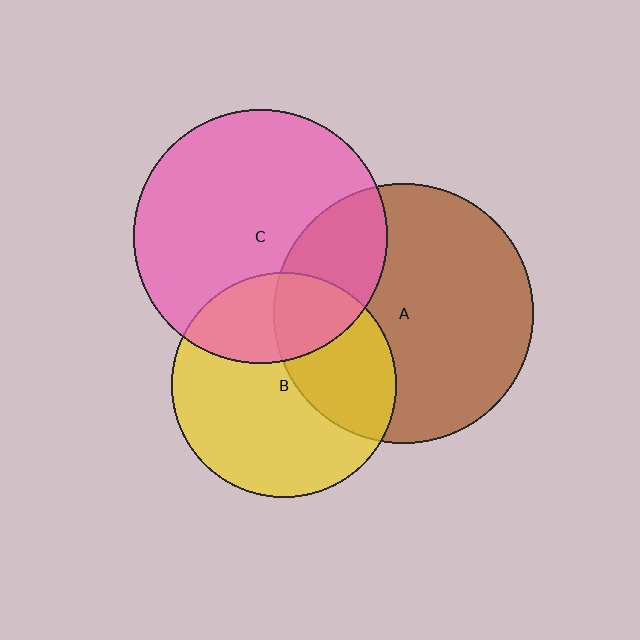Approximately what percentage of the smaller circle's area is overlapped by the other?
Approximately 35%.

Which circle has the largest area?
Circle A (brown).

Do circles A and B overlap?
Yes.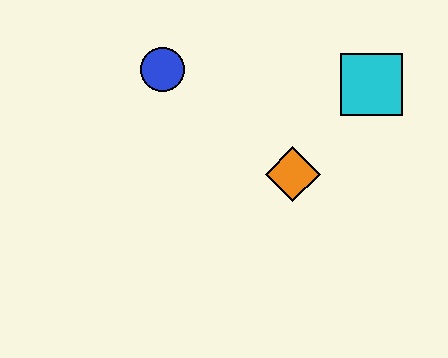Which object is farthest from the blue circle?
The cyan square is farthest from the blue circle.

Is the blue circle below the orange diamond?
No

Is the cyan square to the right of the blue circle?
Yes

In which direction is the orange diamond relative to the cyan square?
The orange diamond is below the cyan square.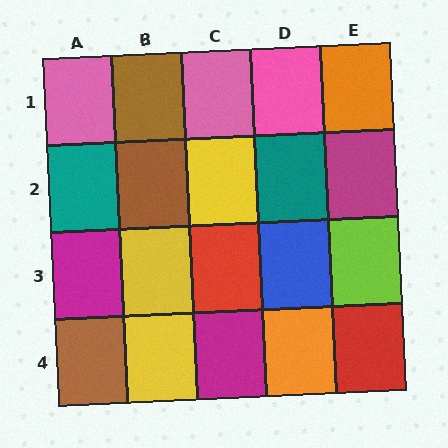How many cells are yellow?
3 cells are yellow.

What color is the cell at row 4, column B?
Yellow.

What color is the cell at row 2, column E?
Magenta.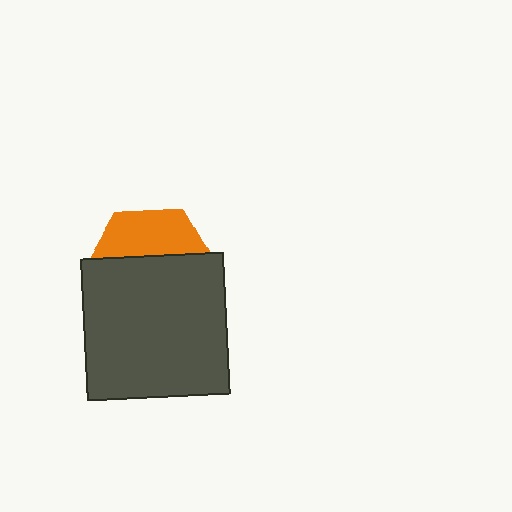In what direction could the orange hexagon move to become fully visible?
The orange hexagon could move up. That would shift it out from behind the dark gray square entirely.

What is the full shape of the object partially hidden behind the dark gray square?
The partially hidden object is an orange hexagon.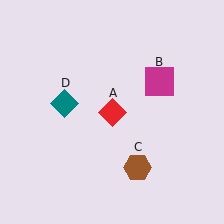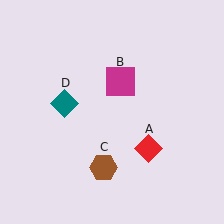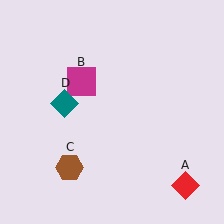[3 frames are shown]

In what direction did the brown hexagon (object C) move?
The brown hexagon (object C) moved left.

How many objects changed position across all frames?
3 objects changed position: red diamond (object A), magenta square (object B), brown hexagon (object C).